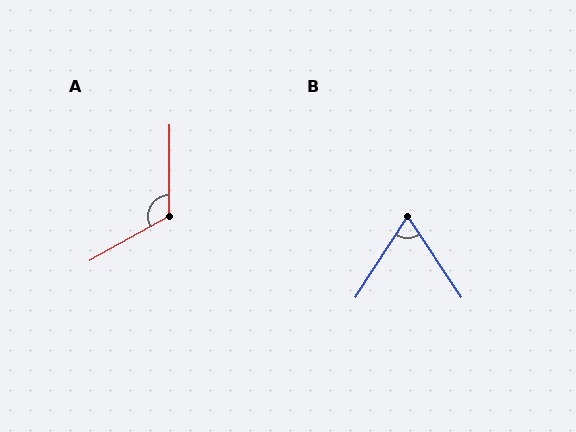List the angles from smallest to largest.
B (67°), A (119°).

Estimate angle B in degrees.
Approximately 67 degrees.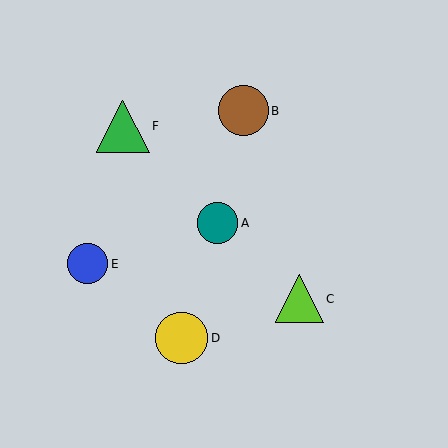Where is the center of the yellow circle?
The center of the yellow circle is at (182, 338).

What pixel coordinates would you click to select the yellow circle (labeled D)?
Click at (182, 338) to select the yellow circle D.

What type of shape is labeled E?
Shape E is a blue circle.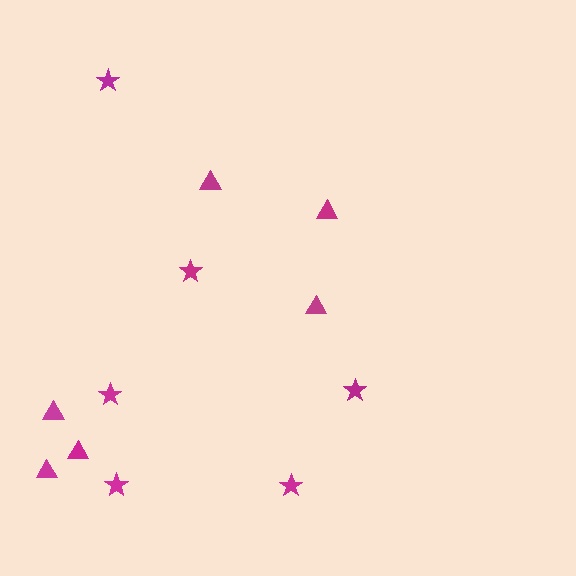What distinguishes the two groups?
There are 2 groups: one group of stars (6) and one group of triangles (6).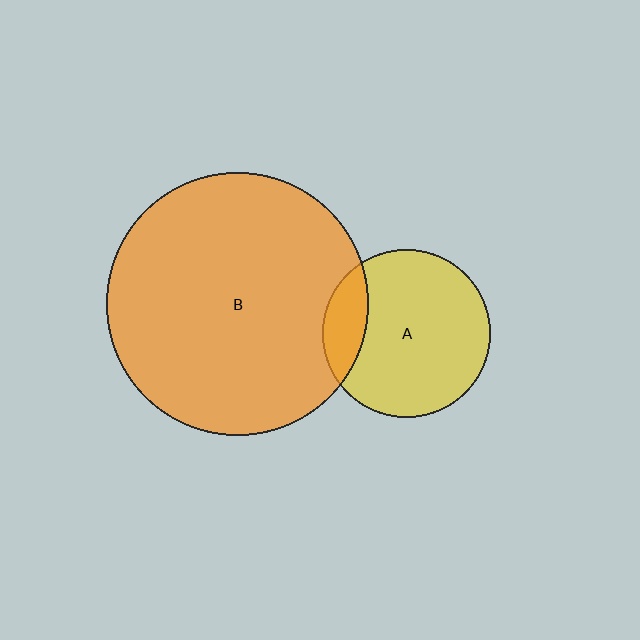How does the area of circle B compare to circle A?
Approximately 2.4 times.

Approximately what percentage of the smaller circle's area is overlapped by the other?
Approximately 15%.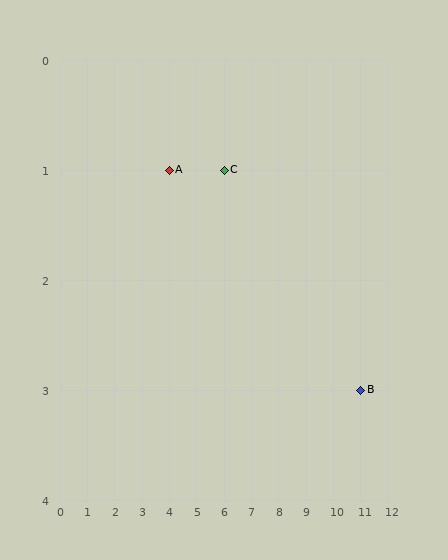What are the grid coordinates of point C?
Point C is at grid coordinates (6, 1).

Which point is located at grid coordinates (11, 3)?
Point B is at (11, 3).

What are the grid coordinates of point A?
Point A is at grid coordinates (4, 1).